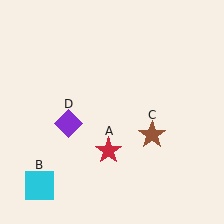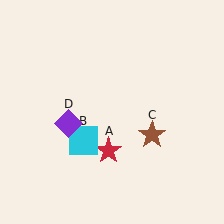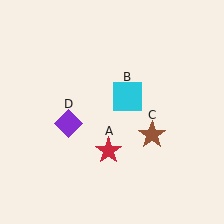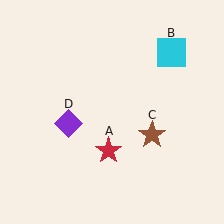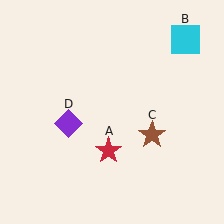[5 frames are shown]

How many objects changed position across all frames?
1 object changed position: cyan square (object B).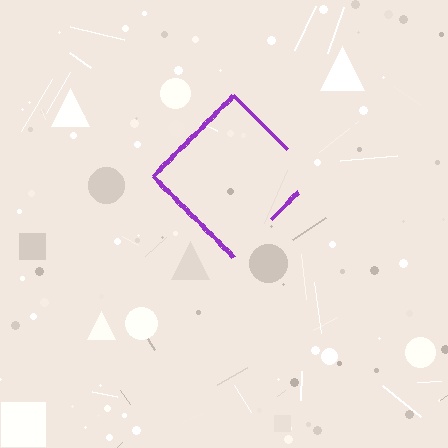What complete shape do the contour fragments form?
The contour fragments form a diamond.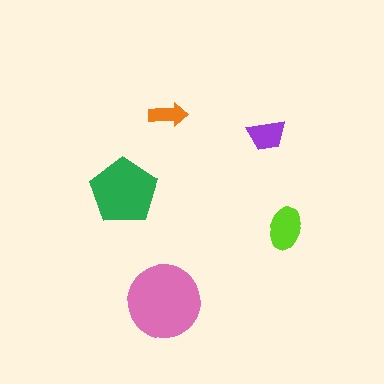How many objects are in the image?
There are 5 objects in the image.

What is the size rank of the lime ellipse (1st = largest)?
3rd.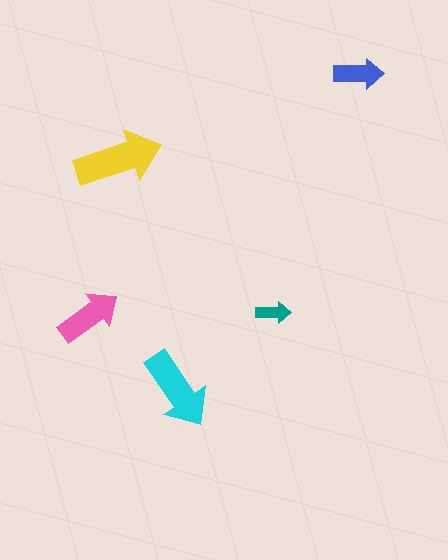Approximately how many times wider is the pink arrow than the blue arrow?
About 1.5 times wider.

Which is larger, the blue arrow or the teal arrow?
The blue one.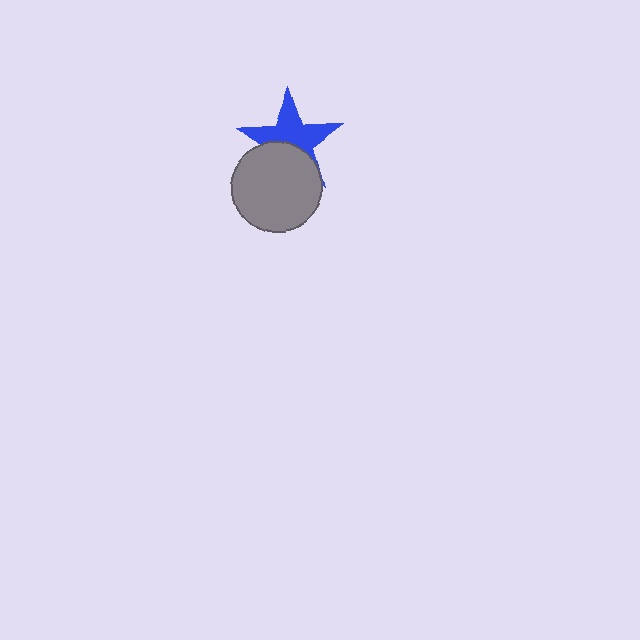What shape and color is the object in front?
The object in front is a gray circle.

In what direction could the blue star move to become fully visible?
The blue star could move up. That would shift it out from behind the gray circle entirely.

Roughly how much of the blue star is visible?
About half of it is visible (roughly 59%).